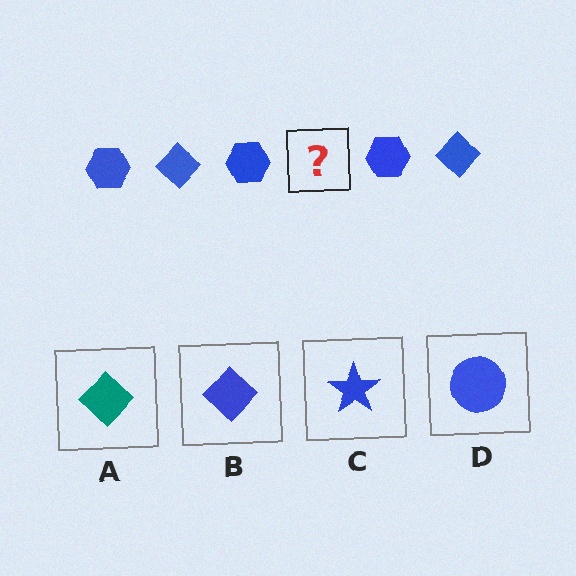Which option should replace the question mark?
Option B.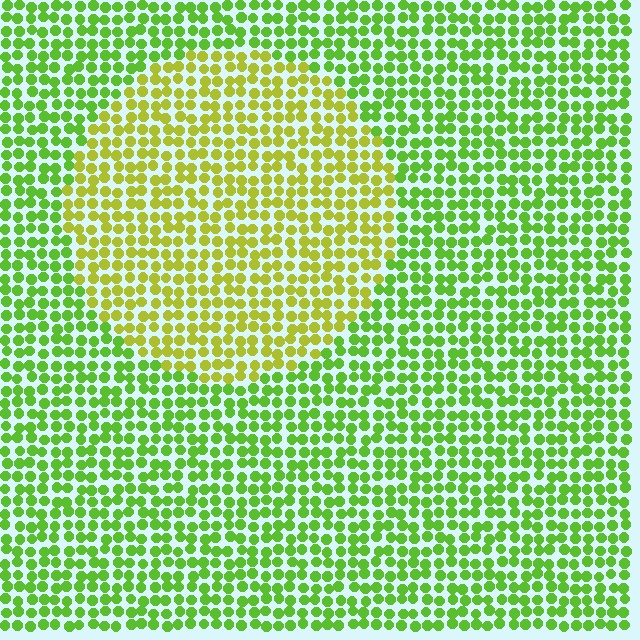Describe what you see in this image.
The image is filled with small lime elements in a uniform arrangement. A circle-shaped region is visible where the elements are tinted to a slightly different hue, forming a subtle color boundary.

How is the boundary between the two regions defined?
The boundary is defined purely by a slight shift in hue (about 34 degrees). Spacing, size, and orientation are identical on both sides.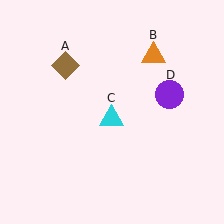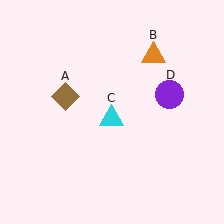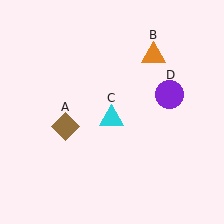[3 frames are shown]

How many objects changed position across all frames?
1 object changed position: brown diamond (object A).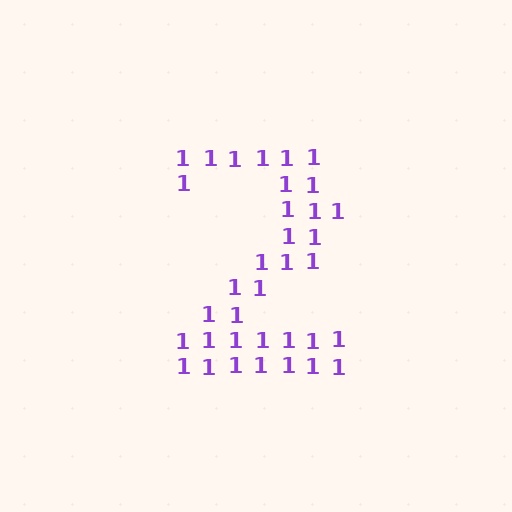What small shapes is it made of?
It is made of small digit 1's.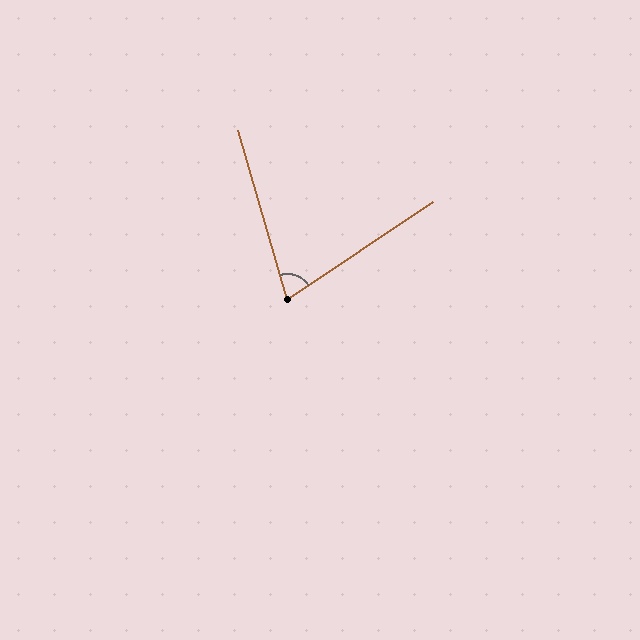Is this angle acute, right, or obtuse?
It is acute.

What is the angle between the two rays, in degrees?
Approximately 72 degrees.